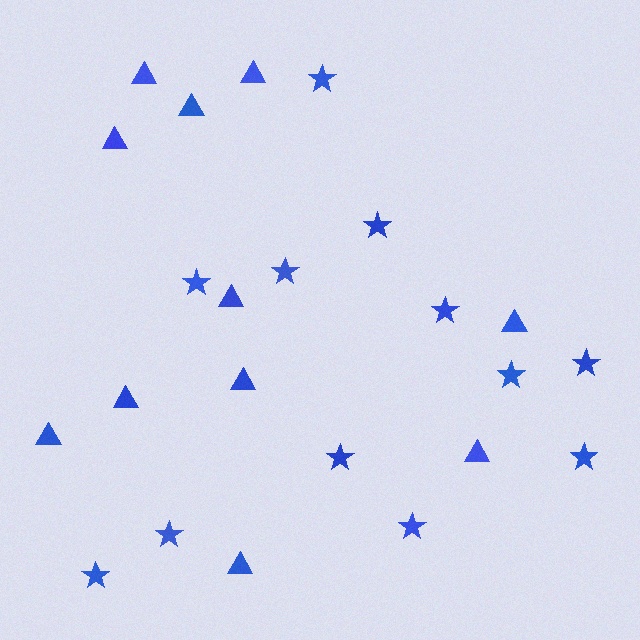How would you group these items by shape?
There are 2 groups: one group of stars (12) and one group of triangles (11).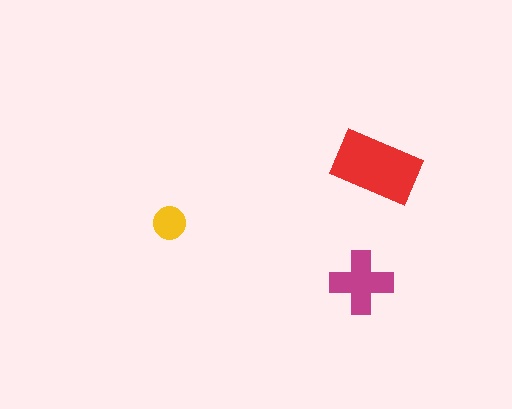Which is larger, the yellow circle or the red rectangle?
The red rectangle.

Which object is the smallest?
The yellow circle.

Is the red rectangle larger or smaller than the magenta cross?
Larger.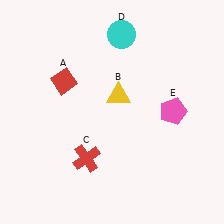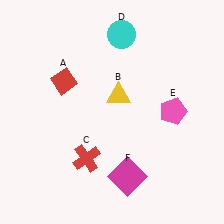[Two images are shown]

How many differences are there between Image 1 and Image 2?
There is 1 difference between the two images.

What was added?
A magenta square (F) was added in Image 2.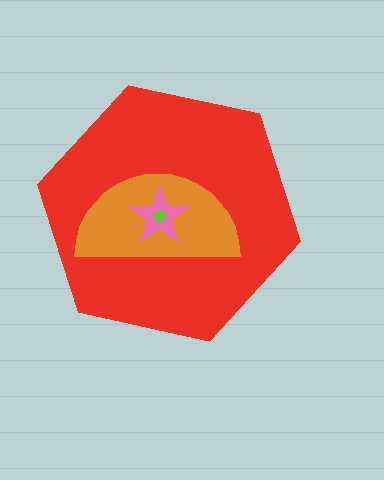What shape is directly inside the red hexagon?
The orange semicircle.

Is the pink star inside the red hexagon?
Yes.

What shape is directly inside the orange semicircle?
The pink star.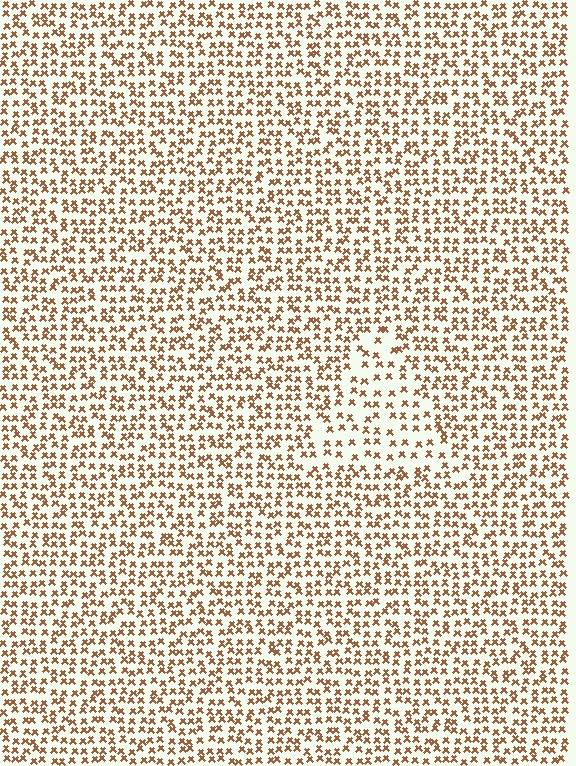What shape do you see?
I see a triangle.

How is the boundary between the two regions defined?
The boundary is defined by a change in element density (approximately 1.7x ratio). All elements are the same color, size, and shape.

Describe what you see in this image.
The image contains small brown elements arranged at two different densities. A triangle-shaped region is visible where the elements are less densely packed than the surrounding area.